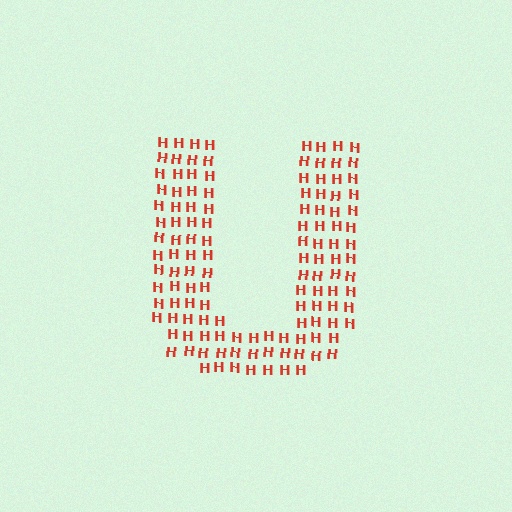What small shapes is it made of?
It is made of small letter H's.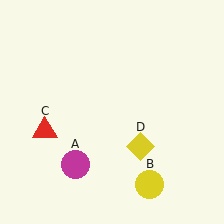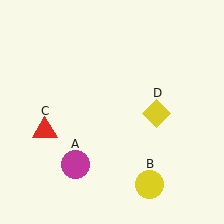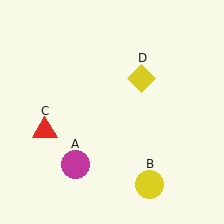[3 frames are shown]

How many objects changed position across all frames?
1 object changed position: yellow diamond (object D).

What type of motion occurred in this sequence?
The yellow diamond (object D) rotated counterclockwise around the center of the scene.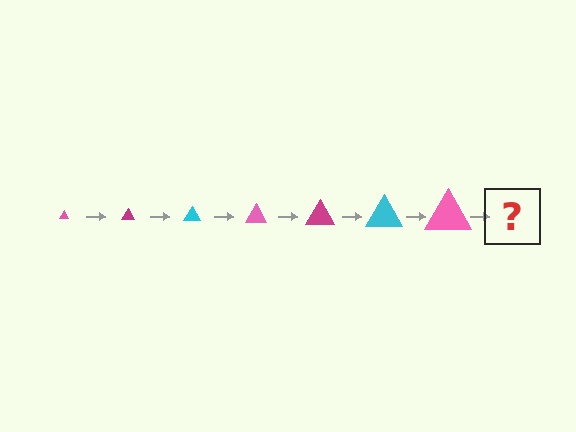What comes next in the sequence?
The next element should be a magenta triangle, larger than the previous one.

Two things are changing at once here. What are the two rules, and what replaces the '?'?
The two rules are that the triangle grows larger each step and the color cycles through pink, magenta, and cyan. The '?' should be a magenta triangle, larger than the previous one.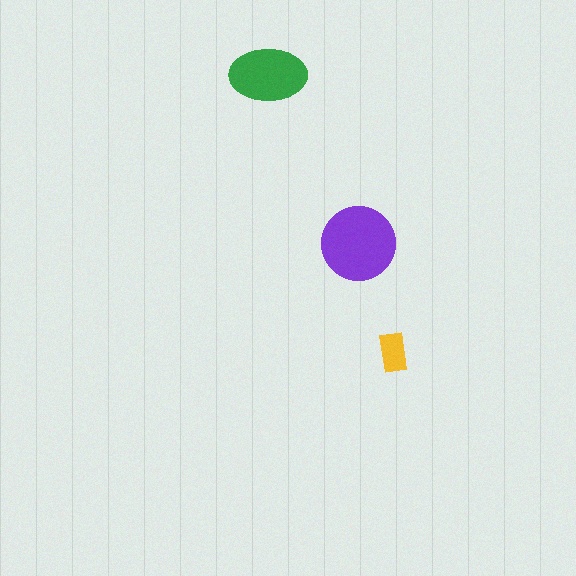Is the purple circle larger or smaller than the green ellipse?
Larger.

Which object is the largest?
The purple circle.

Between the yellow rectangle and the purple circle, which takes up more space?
The purple circle.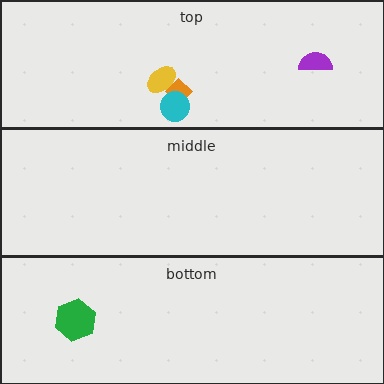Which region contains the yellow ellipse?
The top region.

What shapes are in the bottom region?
The green hexagon.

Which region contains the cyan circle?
The top region.